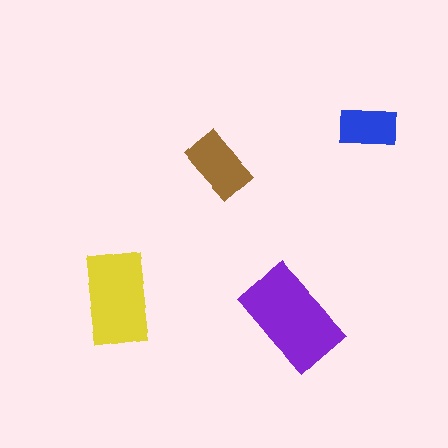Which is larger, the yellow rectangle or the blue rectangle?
The yellow one.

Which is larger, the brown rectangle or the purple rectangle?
The purple one.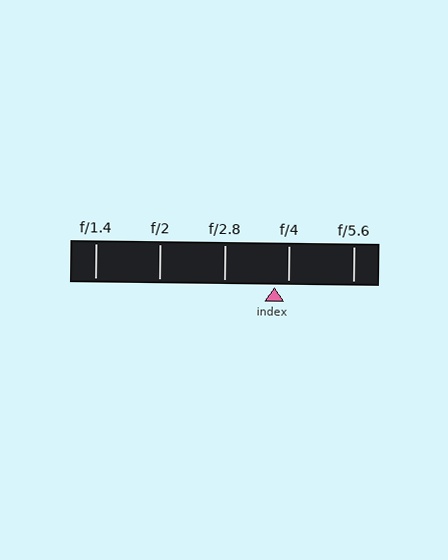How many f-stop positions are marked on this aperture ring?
There are 5 f-stop positions marked.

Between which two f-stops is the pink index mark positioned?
The index mark is between f/2.8 and f/4.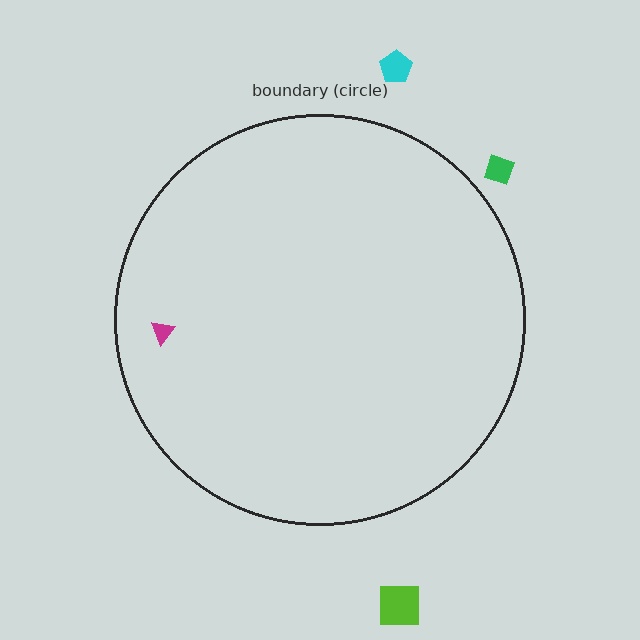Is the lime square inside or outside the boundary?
Outside.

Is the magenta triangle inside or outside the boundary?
Inside.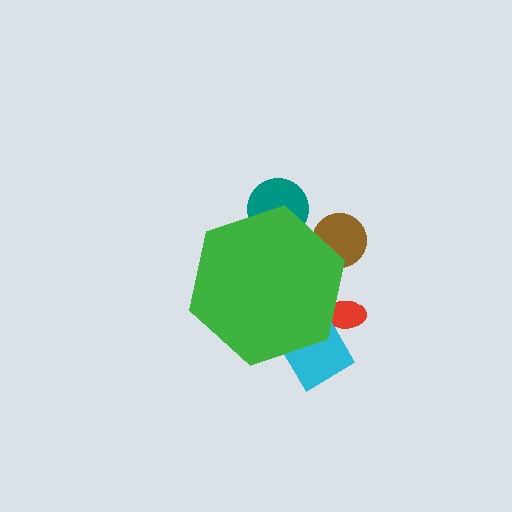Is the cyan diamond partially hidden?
Yes, the cyan diamond is partially hidden behind the green hexagon.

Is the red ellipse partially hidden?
Yes, the red ellipse is partially hidden behind the green hexagon.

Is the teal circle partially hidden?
Yes, the teal circle is partially hidden behind the green hexagon.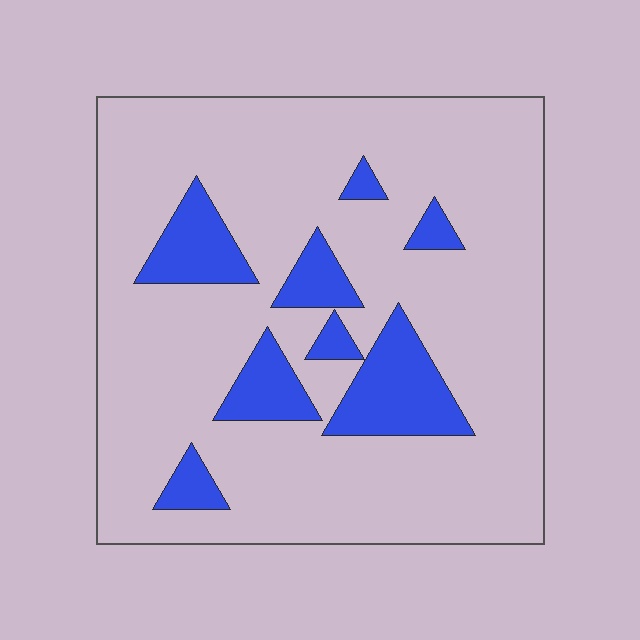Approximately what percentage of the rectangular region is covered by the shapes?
Approximately 15%.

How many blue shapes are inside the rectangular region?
8.